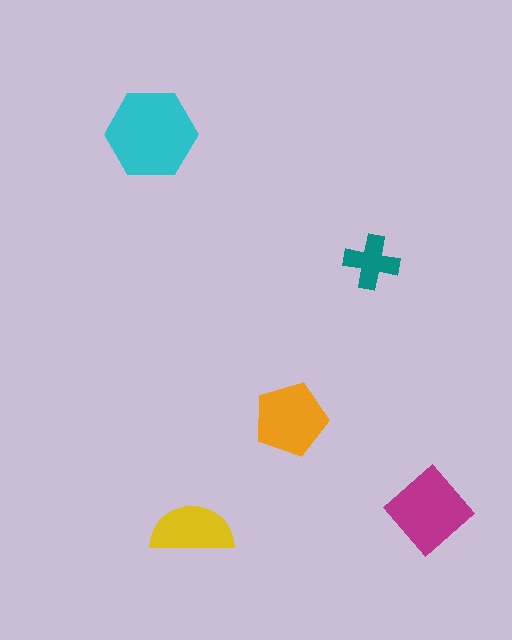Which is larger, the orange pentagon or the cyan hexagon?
The cyan hexagon.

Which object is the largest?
The cyan hexagon.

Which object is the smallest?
The teal cross.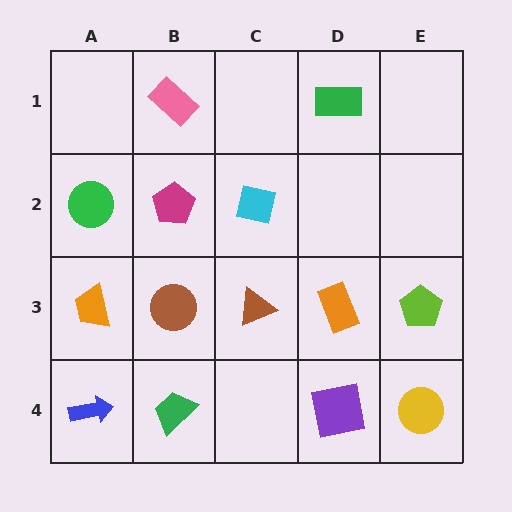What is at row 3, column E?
A lime pentagon.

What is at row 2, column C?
A cyan square.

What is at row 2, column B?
A magenta pentagon.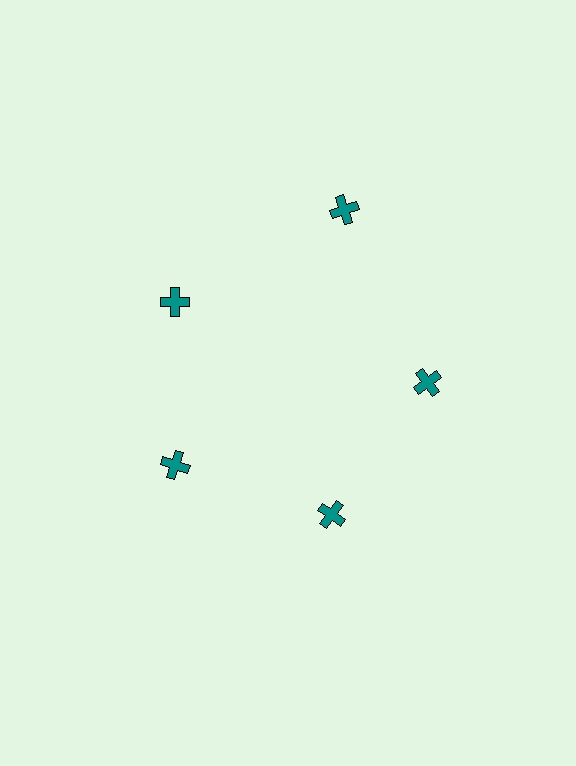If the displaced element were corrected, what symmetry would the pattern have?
It would have 5-fold rotational symmetry — the pattern would map onto itself every 72 degrees.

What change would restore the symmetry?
The symmetry would be restored by moving it inward, back onto the ring so that all 5 crosses sit at equal angles and equal distance from the center.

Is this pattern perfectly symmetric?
No. The 5 teal crosses are arranged in a ring, but one element near the 1 o'clock position is pushed outward from the center, breaking the 5-fold rotational symmetry.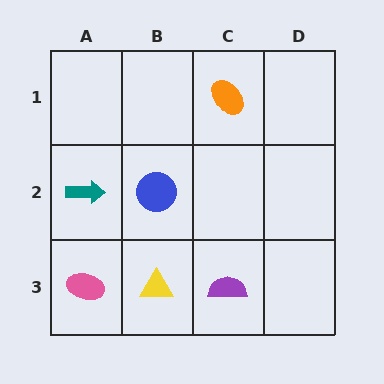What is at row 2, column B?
A blue circle.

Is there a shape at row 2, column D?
No, that cell is empty.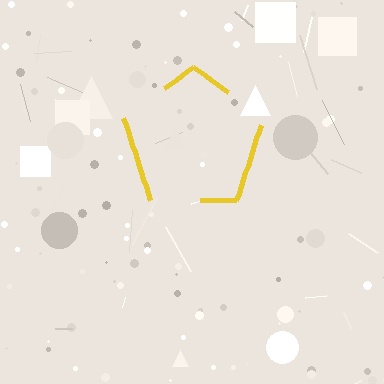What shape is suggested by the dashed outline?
The dashed outline suggests a pentagon.